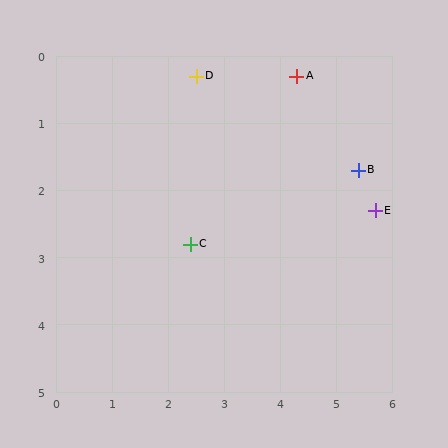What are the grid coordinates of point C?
Point C is at approximately (2.4, 2.8).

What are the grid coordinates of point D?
Point D is at approximately (2.5, 0.3).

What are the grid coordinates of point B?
Point B is at approximately (5.4, 1.7).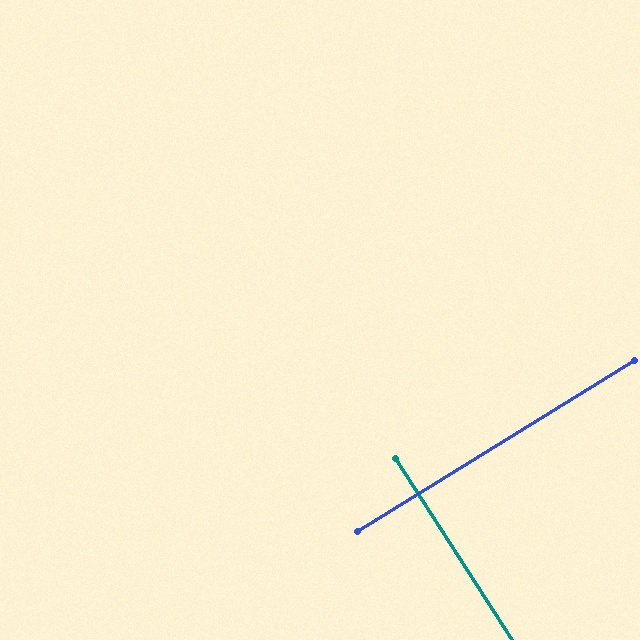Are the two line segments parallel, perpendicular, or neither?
Perpendicular — they meet at approximately 89°.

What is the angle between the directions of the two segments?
Approximately 89 degrees.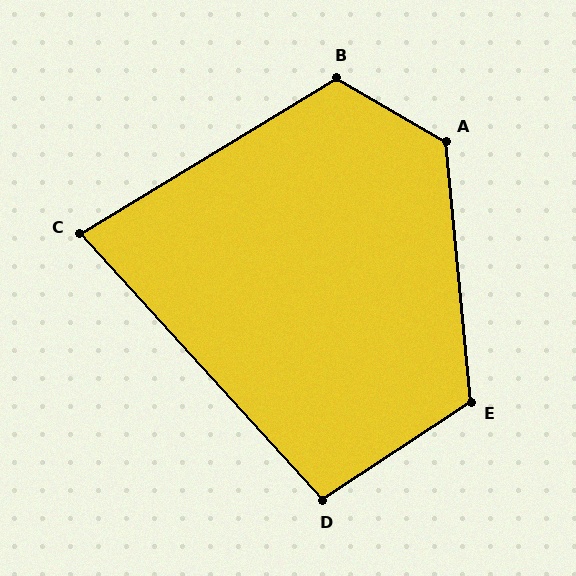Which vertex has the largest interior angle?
A, at approximately 125 degrees.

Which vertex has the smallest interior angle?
C, at approximately 79 degrees.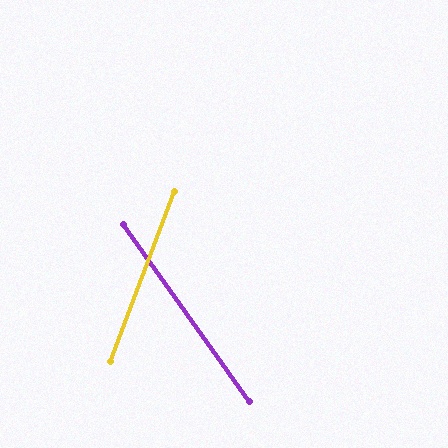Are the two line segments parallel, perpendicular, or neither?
Neither parallel nor perpendicular — they differ by about 56°.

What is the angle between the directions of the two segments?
Approximately 56 degrees.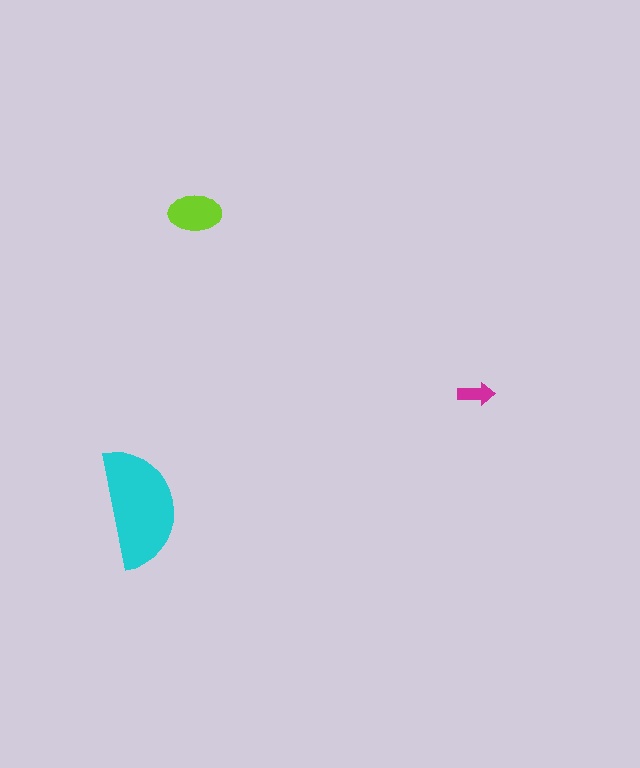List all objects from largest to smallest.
The cyan semicircle, the lime ellipse, the magenta arrow.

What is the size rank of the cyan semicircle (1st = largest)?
1st.